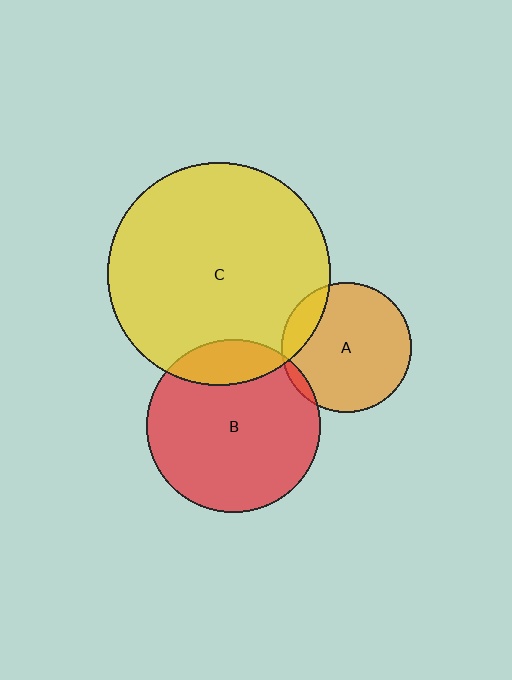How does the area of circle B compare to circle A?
Approximately 1.8 times.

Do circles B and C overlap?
Yes.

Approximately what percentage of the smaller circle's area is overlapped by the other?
Approximately 15%.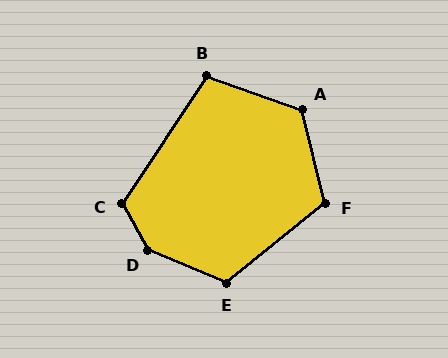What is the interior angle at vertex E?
Approximately 119 degrees (obtuse).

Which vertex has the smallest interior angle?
B, at approximately 104 degrees.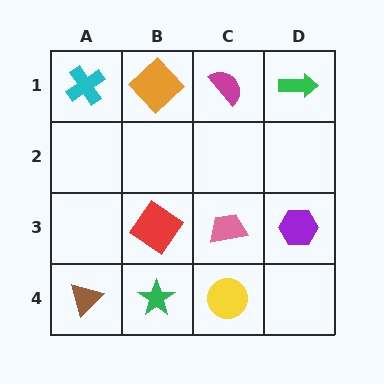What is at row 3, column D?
A purple hexagon.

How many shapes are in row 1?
4 shapes.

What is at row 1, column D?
A green arrow.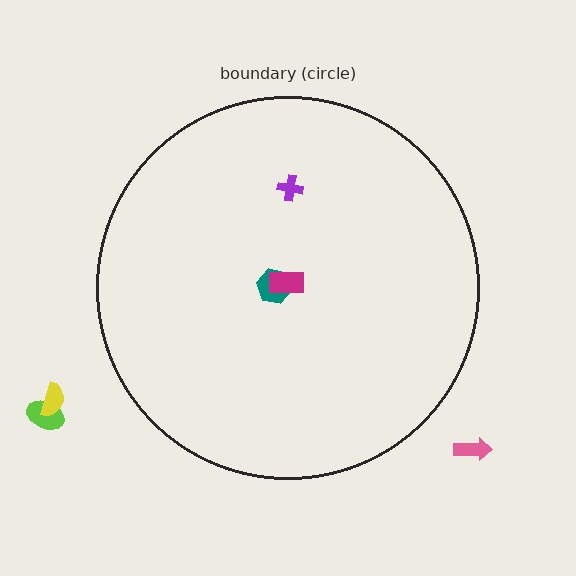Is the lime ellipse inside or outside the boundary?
Outside.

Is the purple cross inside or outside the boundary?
Inside.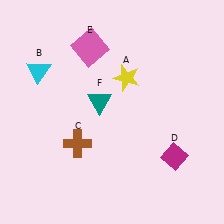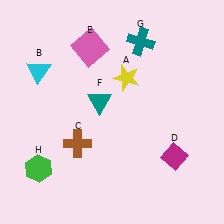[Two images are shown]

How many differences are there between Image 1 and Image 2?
There are 2 differences between the two images.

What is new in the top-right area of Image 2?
A teal cross (G) was added in the top-right area of Image 2.